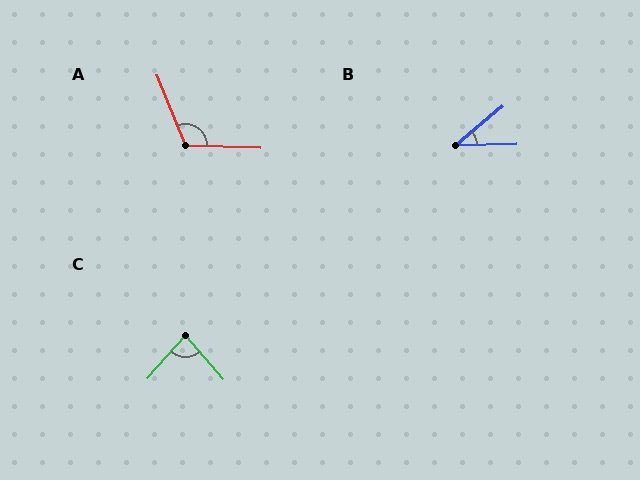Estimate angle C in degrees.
Approximately 82 degrees.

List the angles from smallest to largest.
B (38°), C (82°), A (114°).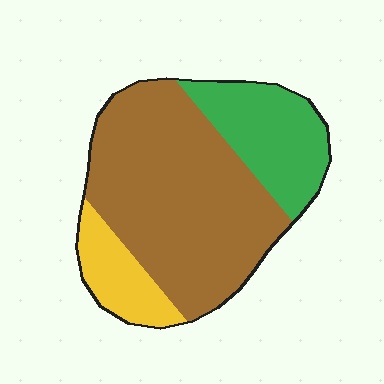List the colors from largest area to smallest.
From largest to smallest: brown, green, yellow.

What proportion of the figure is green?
Green takes up less than a quarter of the figure.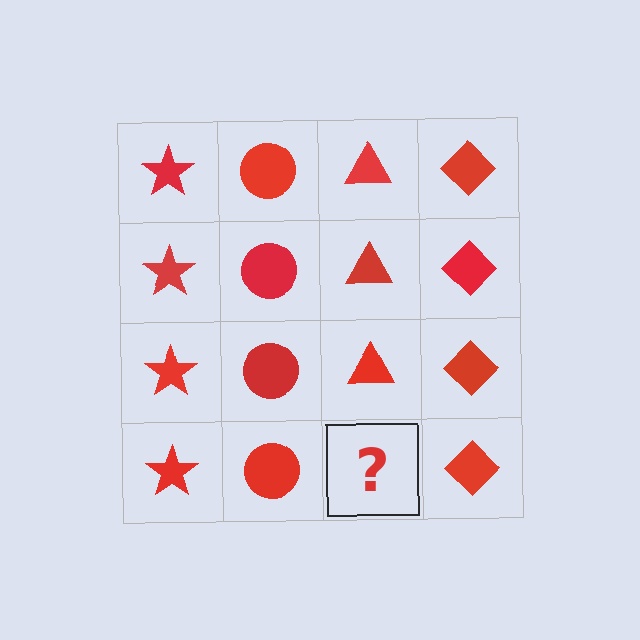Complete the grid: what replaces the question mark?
The question mark should be replaced with a red triangle.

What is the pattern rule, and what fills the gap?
The rule is that each column has a consistent shape. The gap should be filled with a red triangle.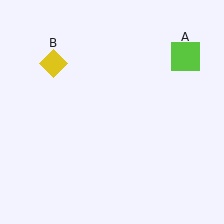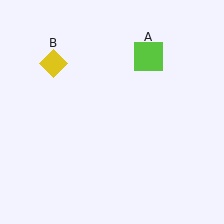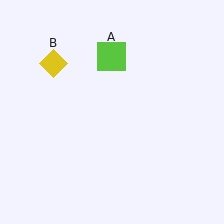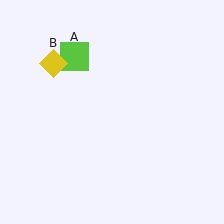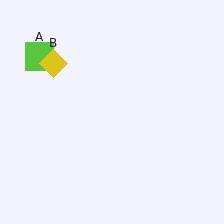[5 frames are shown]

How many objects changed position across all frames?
1 object changed position: lime square (object A).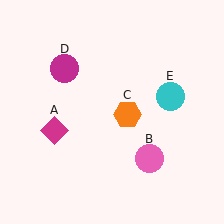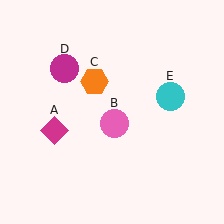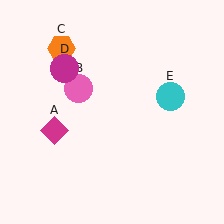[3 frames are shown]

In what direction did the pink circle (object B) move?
The pink circle (object B) moved up and to the left.